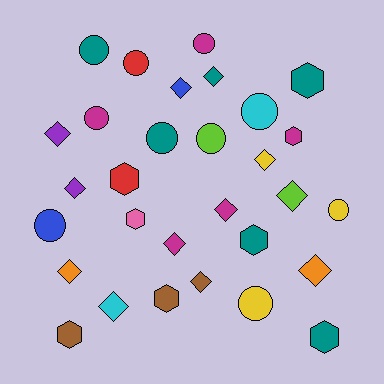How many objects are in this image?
There are 30 objects.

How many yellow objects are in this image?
There are 3 yellow objects.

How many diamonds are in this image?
There are 12 diamonds.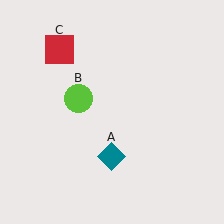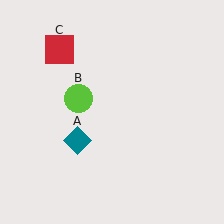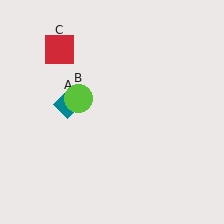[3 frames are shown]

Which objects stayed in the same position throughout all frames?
Lime circle (object B) and red square (object C) remained stationary.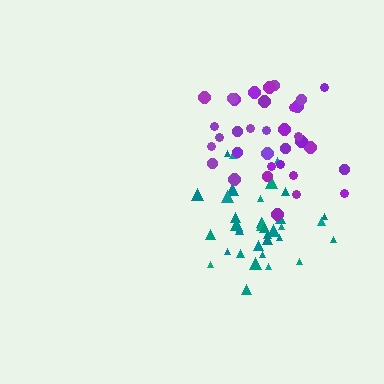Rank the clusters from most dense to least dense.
teal, purple.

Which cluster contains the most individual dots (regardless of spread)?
Teal (35).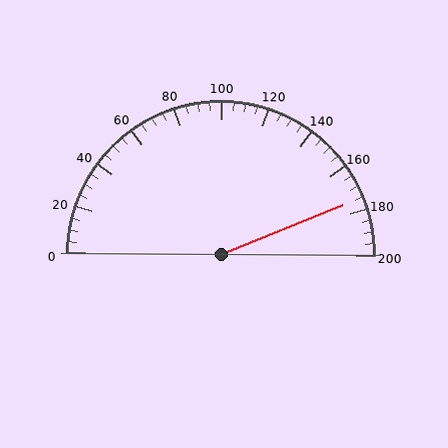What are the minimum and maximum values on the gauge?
The gauge ranges from 0 to 200.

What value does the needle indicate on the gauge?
The needle indicates approximately 175.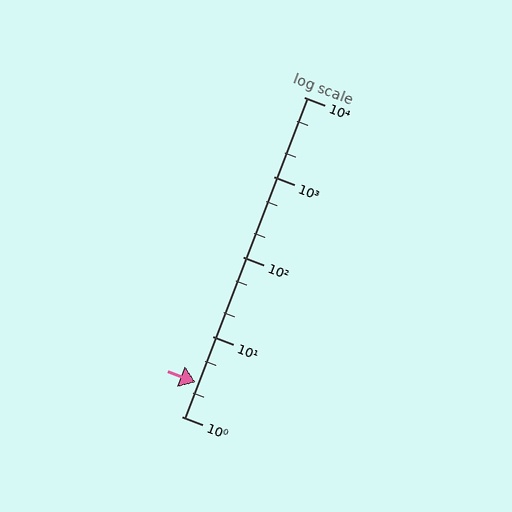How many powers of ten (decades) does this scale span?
The scale spans 4 decades, from 1 to 10000.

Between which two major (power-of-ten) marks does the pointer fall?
The pointer is between 1 and 10.